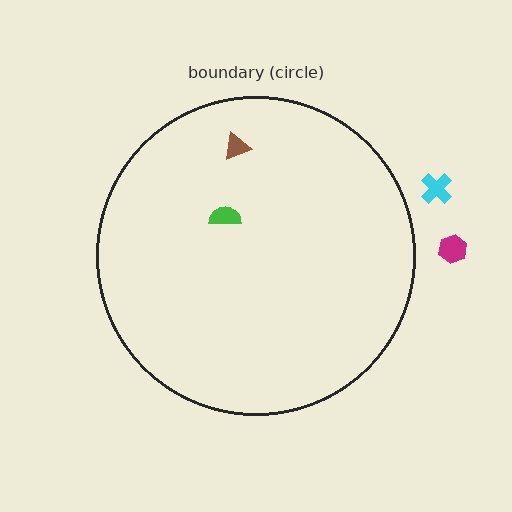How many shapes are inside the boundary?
2 inside, 2 outside.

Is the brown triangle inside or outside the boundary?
Inside.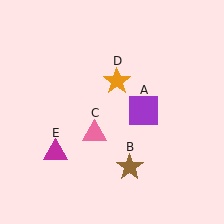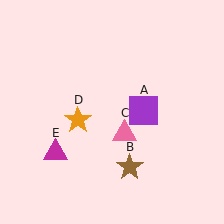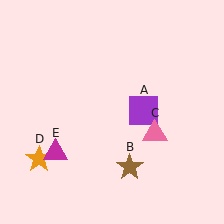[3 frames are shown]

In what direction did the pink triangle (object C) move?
The pink triangle (object C) moved right.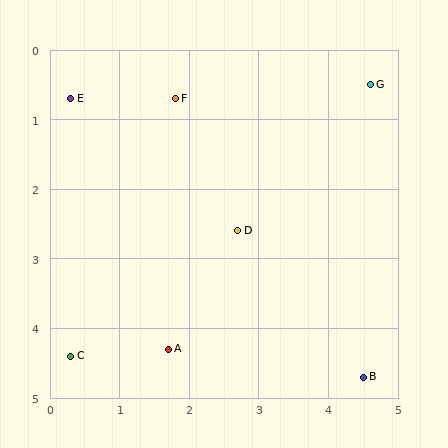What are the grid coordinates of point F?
Point F is at approximately (1.8, 0.7).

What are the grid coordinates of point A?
Point A is at approximately (1.7, 4.3).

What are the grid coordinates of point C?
Point C is at approximately (0.3, 4.4).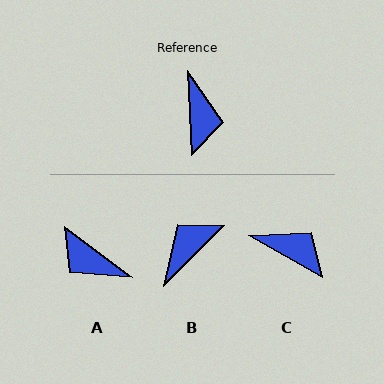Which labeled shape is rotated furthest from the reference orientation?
B, about 132 degrees away.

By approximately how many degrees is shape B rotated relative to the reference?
Approximately 132 degrees counter-clockwise.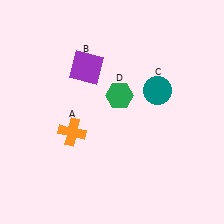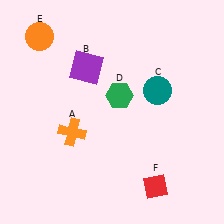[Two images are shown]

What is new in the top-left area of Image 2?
An orange circle (E) was added in the top-left area of Image 2.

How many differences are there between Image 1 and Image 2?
There are 2 differences between the two images.